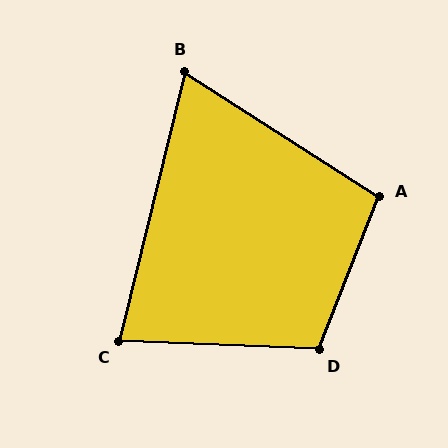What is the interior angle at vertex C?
Approximately 79 degrees (acute).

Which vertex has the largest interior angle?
D, at approximately 109 degrees.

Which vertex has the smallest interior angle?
B, at approximately 71 degrees.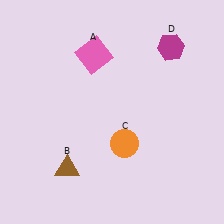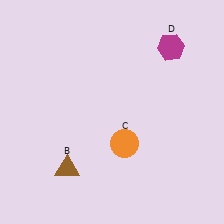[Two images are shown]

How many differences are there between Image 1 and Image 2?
There is 1 difference between the two images.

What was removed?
The pink square (A) was removed in Image 2.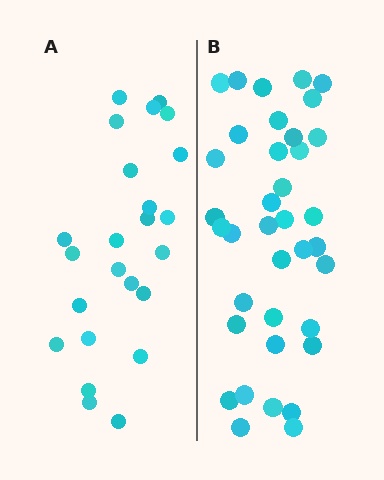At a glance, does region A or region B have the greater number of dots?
Region B (the right region) has more dots.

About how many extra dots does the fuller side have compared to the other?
Region B has approximately 15 more dots than region A.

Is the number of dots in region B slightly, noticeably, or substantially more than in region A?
Region B has substantially more. The ratio is roughly 1.5 to 1.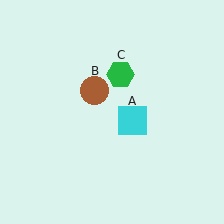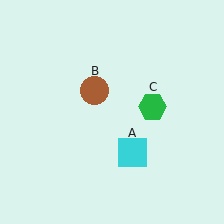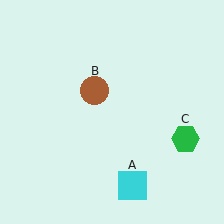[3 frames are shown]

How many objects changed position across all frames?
2 objects changed position: cyan square (object A), green hexagon (object C).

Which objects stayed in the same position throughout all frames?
Brown circle (object B) remained stationary.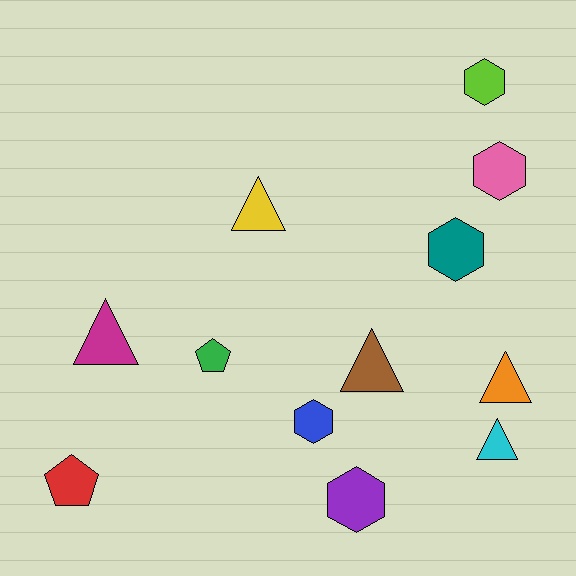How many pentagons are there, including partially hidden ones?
There are 2 pentagons.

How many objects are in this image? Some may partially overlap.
There are 12 objects.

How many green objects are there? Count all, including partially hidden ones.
There is 1 green object.